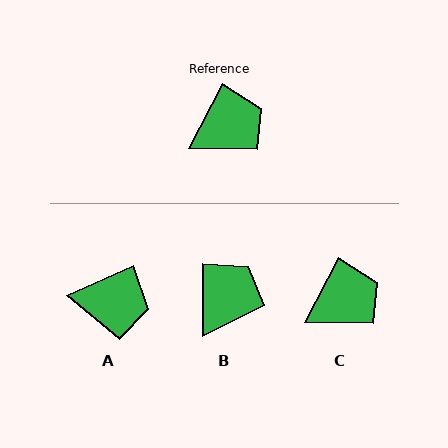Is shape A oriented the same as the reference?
No, it is off by about 39 degrees.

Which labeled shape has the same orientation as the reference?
C.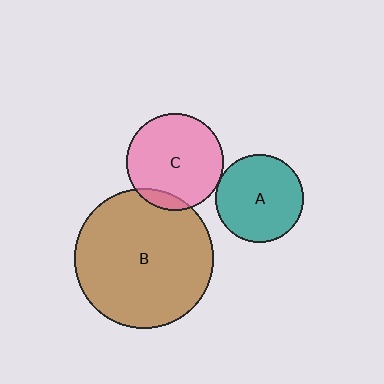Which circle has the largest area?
Circle B (brown).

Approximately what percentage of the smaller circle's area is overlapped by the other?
Approximately 10%.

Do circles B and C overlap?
Yes.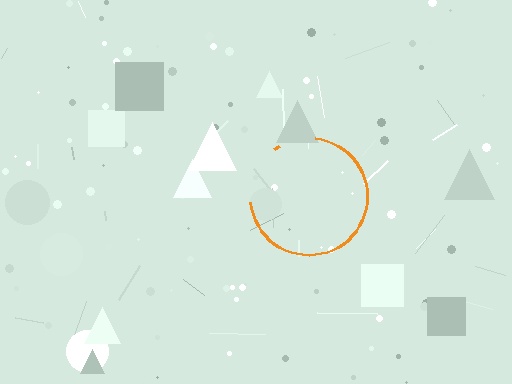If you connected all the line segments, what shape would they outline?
They would outline a circle.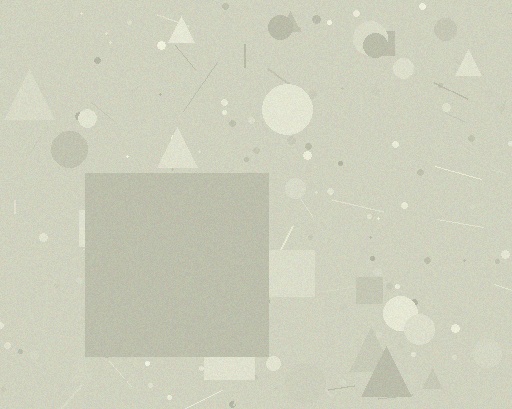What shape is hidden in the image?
A square is hidden in the image.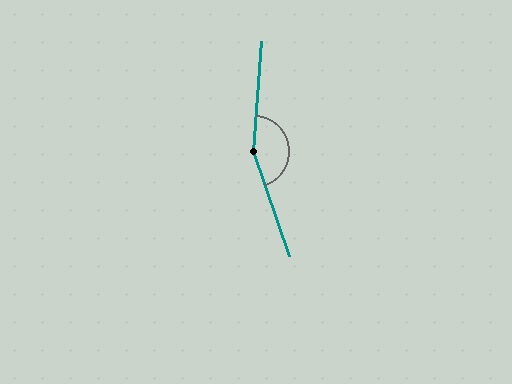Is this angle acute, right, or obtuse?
It is obtuse.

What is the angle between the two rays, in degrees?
Approximately 157 degrees.